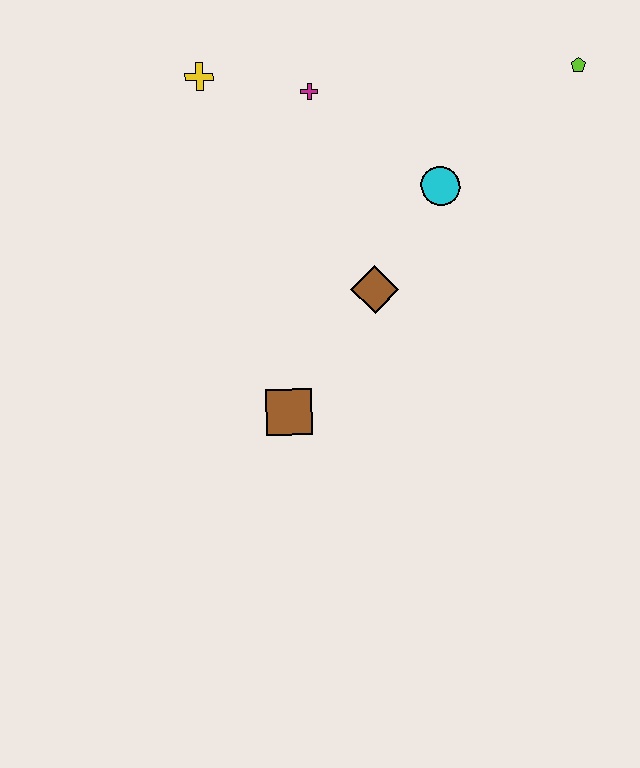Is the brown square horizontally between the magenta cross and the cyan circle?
No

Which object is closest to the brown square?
The brown diamond is closest to the brown square.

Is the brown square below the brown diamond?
Yes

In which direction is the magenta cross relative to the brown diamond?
The magenta cross is above the brown diamond.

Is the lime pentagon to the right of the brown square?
Yes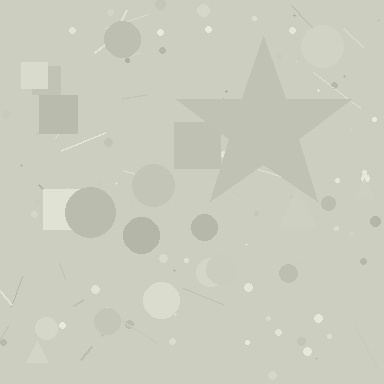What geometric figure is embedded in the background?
A star is embedded in the background.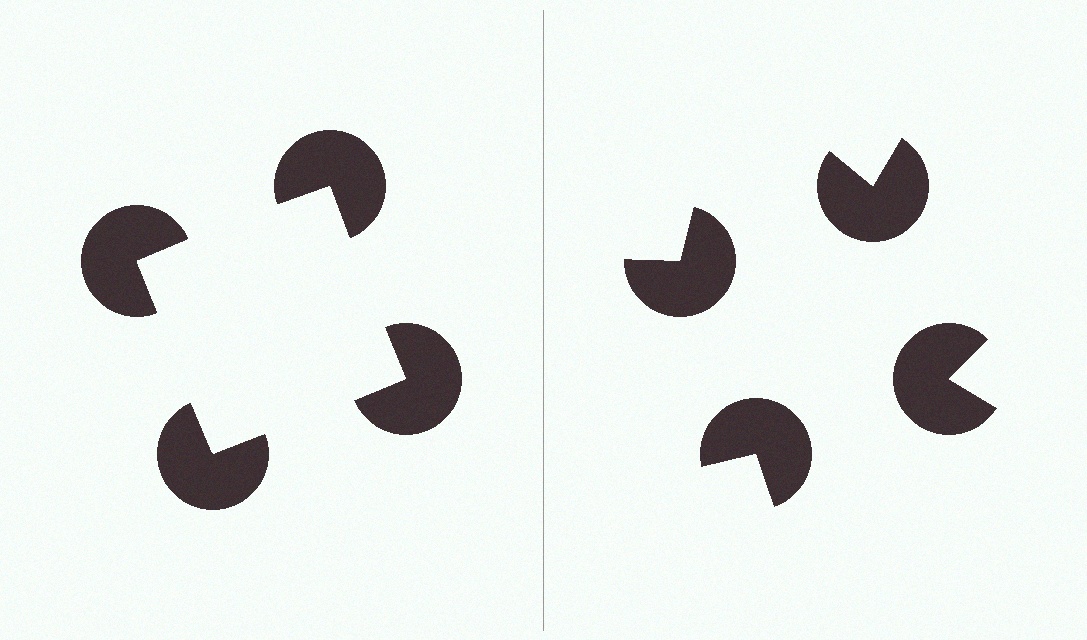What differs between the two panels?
The pac-man discs are positioned identically on both sides; only the wedge orientations differ. On the left they align to a square; on the right they are misaligned.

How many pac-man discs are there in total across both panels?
8 — 4 on each side.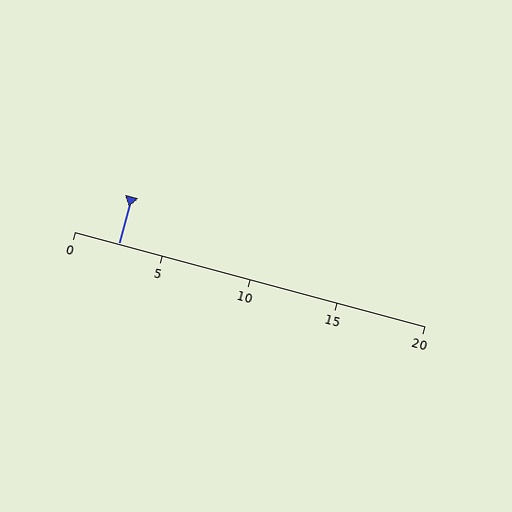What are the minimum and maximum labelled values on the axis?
The axis runs from 0 to 20.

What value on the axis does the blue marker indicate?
The marker indicates approximately 2.5.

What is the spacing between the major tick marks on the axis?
The major ticks are spaced 5 apart.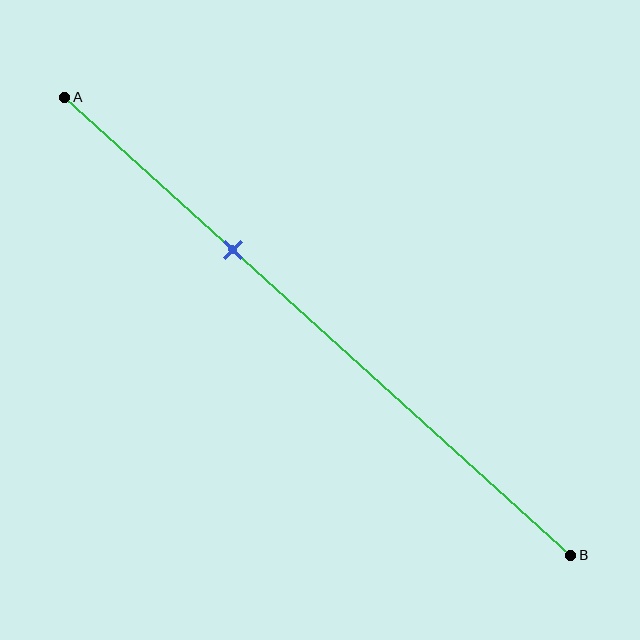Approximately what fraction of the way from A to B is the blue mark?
The blue mark is approximately 35% of the way from A to B.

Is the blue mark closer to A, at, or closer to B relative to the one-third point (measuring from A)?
The blue mark is approximately at the one-third point of segment AB.